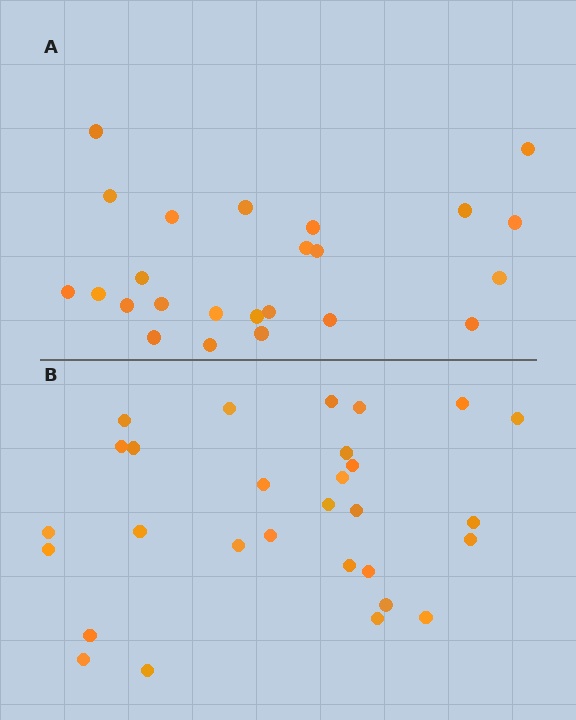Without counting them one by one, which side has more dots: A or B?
Region B (the bottom region) has more dots.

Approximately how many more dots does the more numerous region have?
Region B has about 5 more dots than region A.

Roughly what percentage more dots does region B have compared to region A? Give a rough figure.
About 20% more.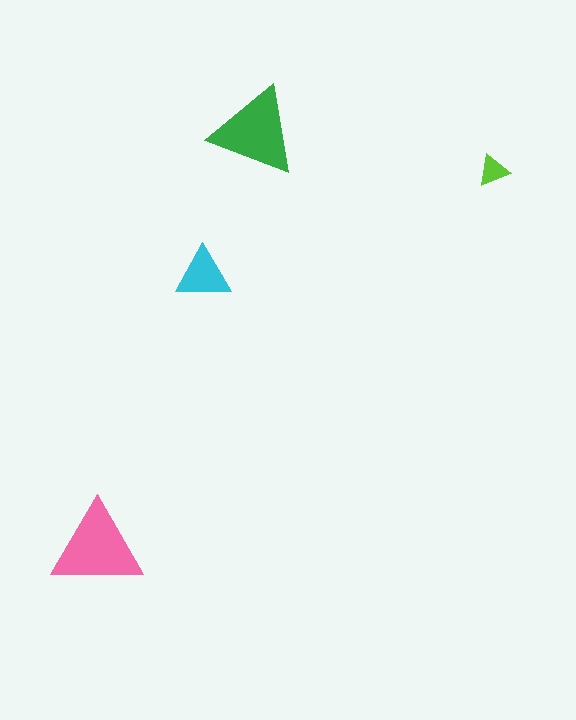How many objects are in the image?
There are 4 objects in the image.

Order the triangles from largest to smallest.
the pink one, the green one, the cyan one, the lime one.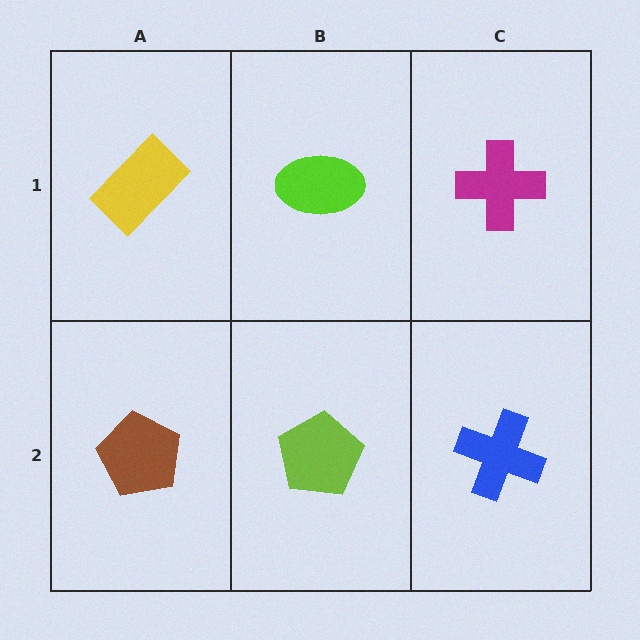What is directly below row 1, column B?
A lime pentagon.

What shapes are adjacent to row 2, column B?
A lime ellipse (row 1, column B), a brown pentagon (row 2, column A), a blue cross (row 2, column C).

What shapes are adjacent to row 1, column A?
A brown pentagon (row 2, column A), a lime ellipse (row 1, column B).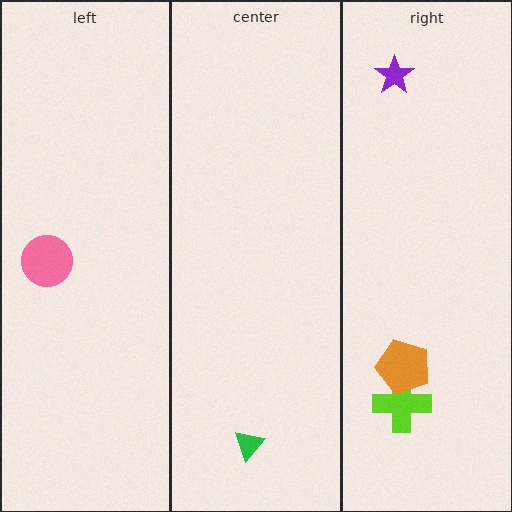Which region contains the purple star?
The right region.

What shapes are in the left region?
The pink circle.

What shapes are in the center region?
The green triangle.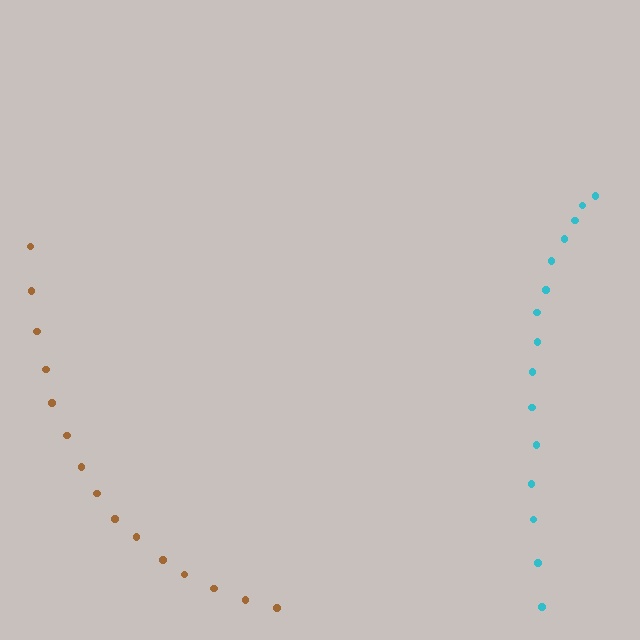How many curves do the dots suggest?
There are 2 distinct paths.